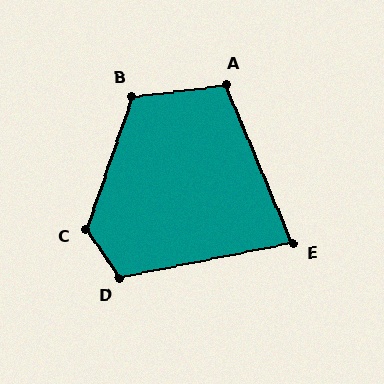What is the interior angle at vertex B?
Approximately 116 degrees (obtuse).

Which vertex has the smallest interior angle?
E, at approximately 79 degrees.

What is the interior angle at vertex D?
Approximately 113 degrees (obtuse).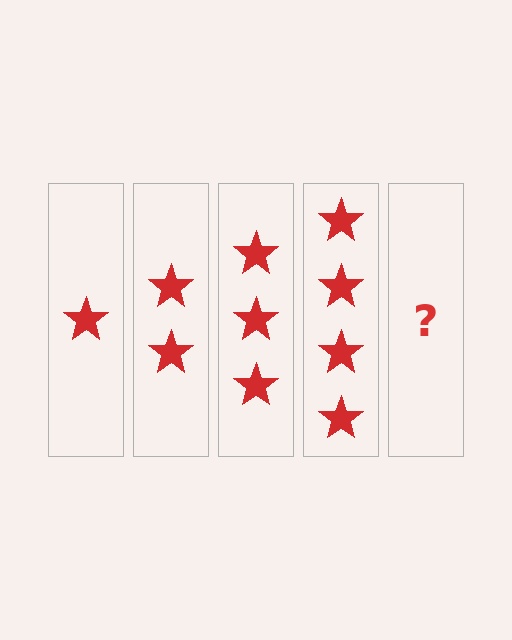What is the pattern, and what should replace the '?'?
The pattern is that each step adds one more star. The '?' should be 5 stars.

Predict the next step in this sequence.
The next step is 5 stars.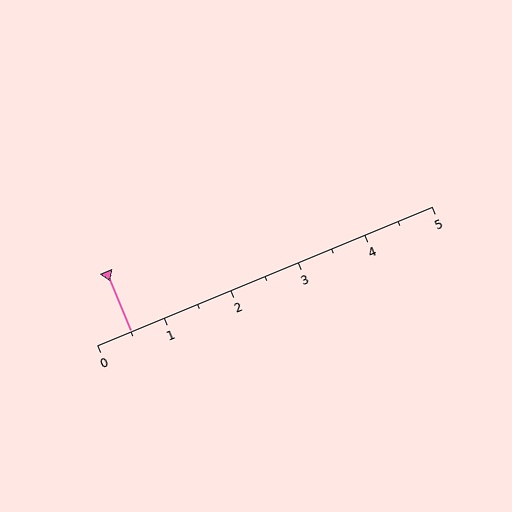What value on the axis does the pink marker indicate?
The marker indicates approximately 0.5.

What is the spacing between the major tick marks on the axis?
The major ticks are spaced 1 apart.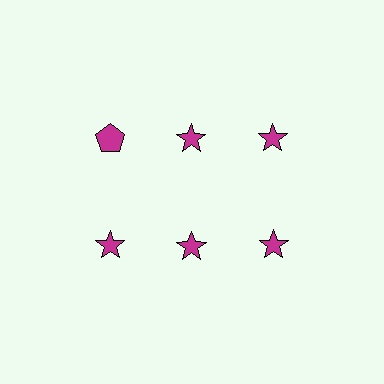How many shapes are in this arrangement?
There are 6 shapes arranged in a grid pattern.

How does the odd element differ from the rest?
It has a different shape: pentagon instead of star.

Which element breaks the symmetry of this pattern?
The magenta pentagon in the top row, leftmost column breaks the symmetry. All other shapes are magenta stars.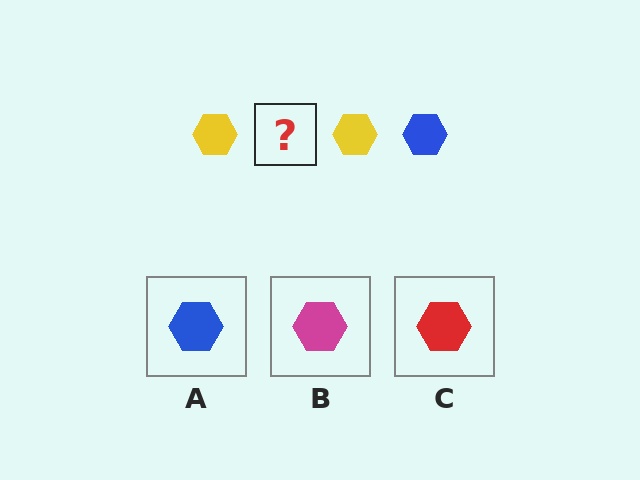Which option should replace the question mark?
Option A.